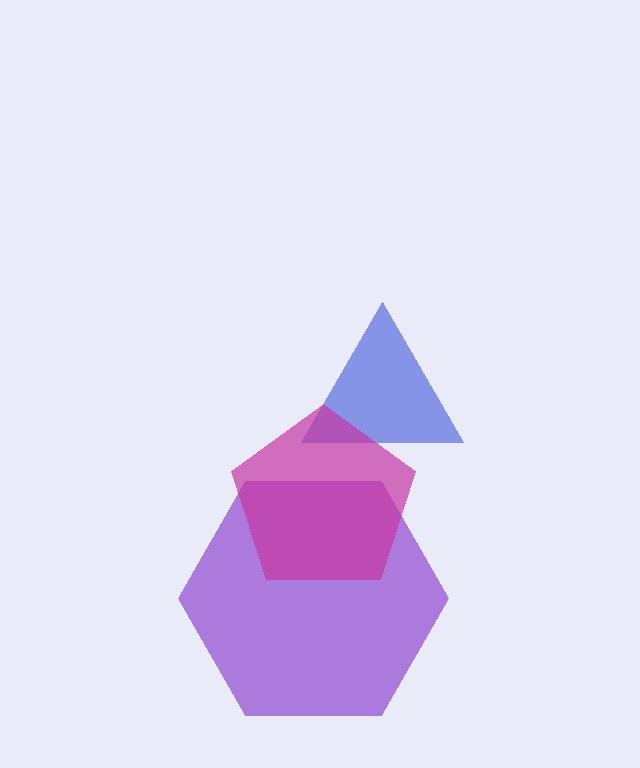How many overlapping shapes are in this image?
There are 3 overlapping shapes in the image.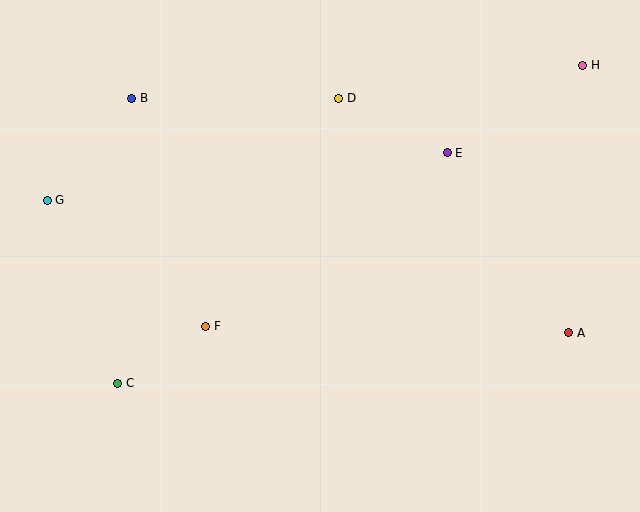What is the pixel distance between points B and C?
The distance between B and C is 285 pixels.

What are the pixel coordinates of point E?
Point E is at (447, 153).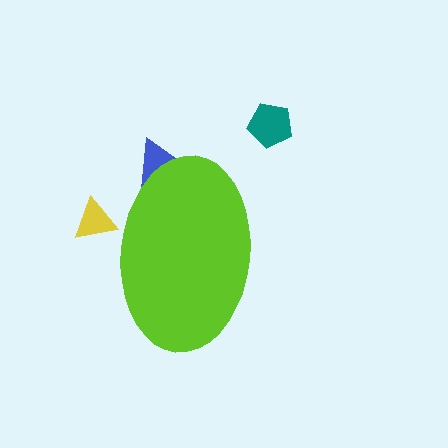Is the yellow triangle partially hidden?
Yes, the yellow triangle is partially hidden behind the lime ellipse.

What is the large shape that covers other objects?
A lime ellipse.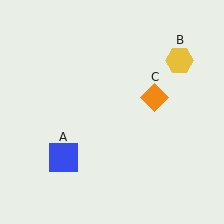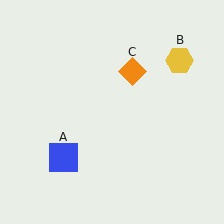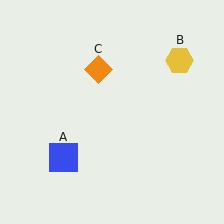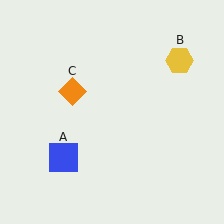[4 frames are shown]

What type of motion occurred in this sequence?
The orange diamond (object C) rotated counterclockwise around the center of the scene.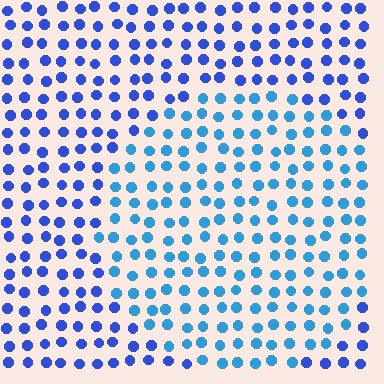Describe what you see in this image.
The image is filled with small blue elements in a uniform arrangement. A circle-shaped region is visible where the elements are tinted to a slightly different hue, forming a subtle color boundary.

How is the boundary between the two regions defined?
The boundary is defined purely by a slight shift in hue (about 28 degrees). Spacing, size, and orientation are identical on both sides.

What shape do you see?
I see a circle.